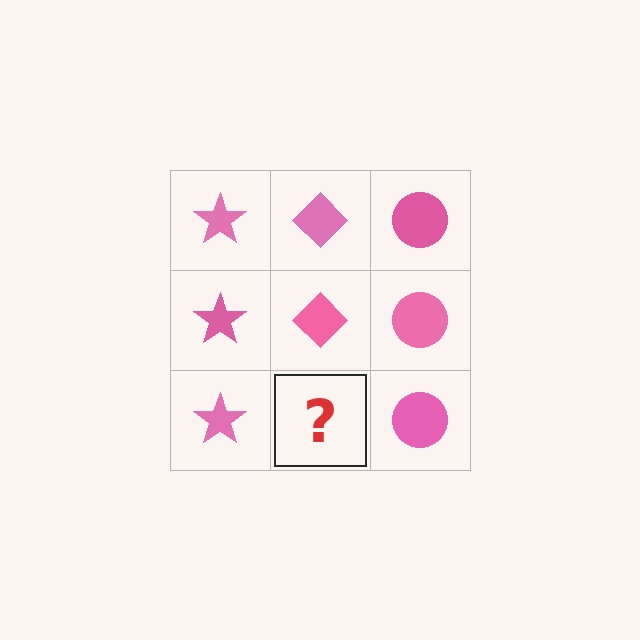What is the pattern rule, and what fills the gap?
The rule is that each column has a consistent shape. The gap should be filled with a pink diamond.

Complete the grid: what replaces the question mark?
The question mark should be replaced with a pink diamond.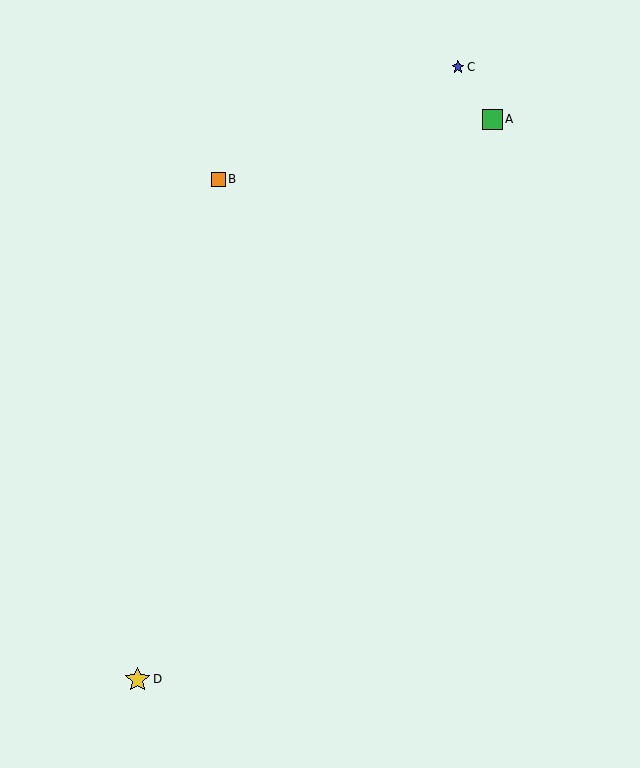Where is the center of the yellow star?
The center of the yellow star is at (137, 679).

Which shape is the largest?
The yellow star (labeled D) is the largest.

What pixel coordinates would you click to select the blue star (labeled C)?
Click at (458, 67) to select the blue star C.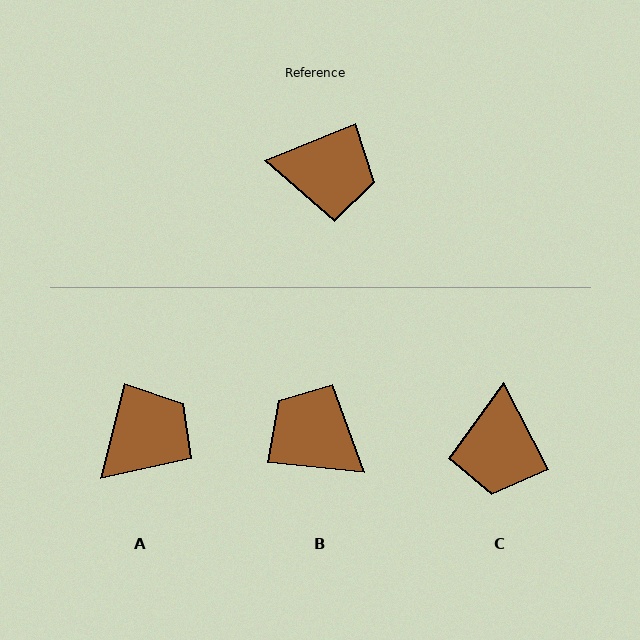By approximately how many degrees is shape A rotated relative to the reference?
Approximately 53 degrees counter-clockwise.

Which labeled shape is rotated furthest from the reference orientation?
B, about 152 degrees away.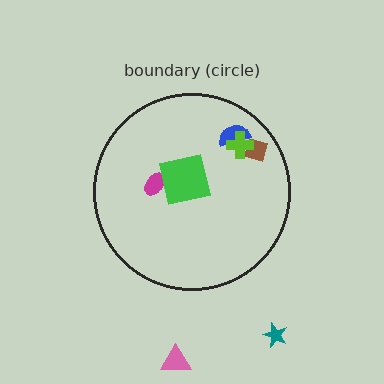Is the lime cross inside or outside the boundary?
Inside.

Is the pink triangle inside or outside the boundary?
Outside.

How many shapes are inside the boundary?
5 inside, 2 outside.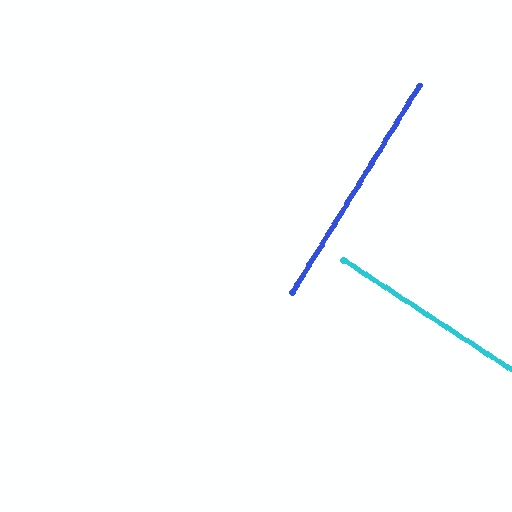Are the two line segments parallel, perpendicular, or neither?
Perpendicular — they meet at approximately 88°.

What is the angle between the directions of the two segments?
Approximately 88 degrees.